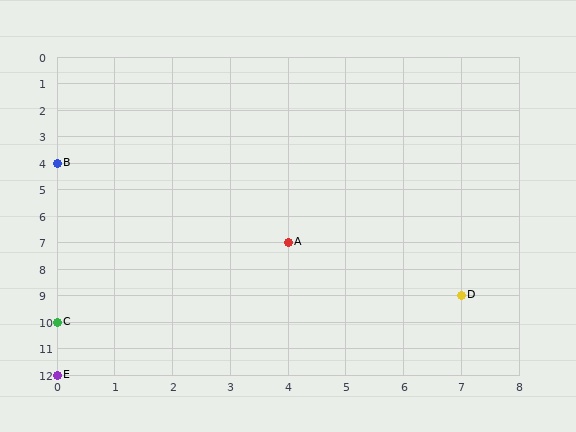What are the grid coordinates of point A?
Point A is at grid coordinates (4, 7).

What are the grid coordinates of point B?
Point B is at grid coordinates (0, 4).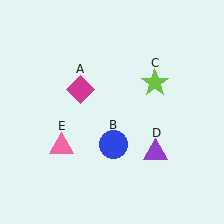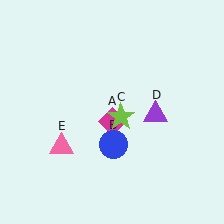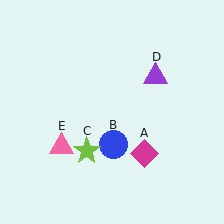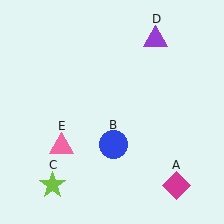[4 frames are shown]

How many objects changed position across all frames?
3 objects changed position: magenta diamond (object A), lime star (object C), purple triangle (object D).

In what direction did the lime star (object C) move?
The lime star (object C) moved down and to the left.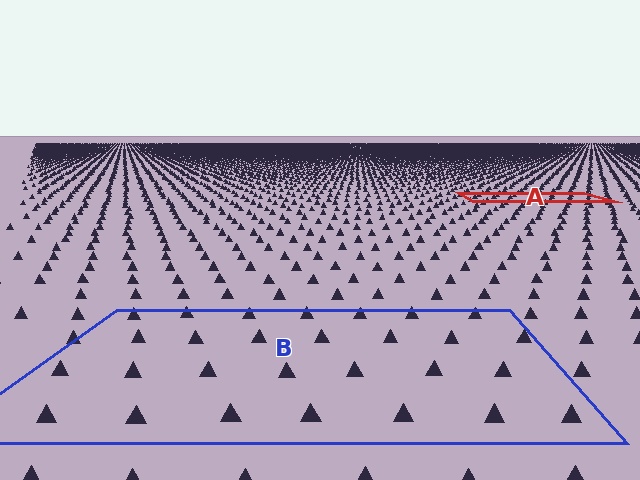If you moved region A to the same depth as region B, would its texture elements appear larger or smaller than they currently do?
They would appear larger. At a closer depth, the same texture elements are projected at a bigger on-screen size.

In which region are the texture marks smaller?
The texture marks are smaller in region A, because it is farther away.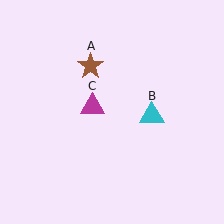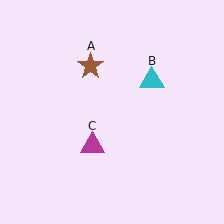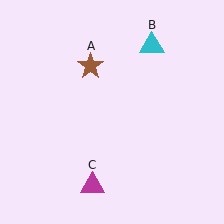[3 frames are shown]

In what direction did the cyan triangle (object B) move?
The cyan triangle (object B) moved up.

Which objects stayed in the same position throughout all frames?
Brown star (object A) remained stationary.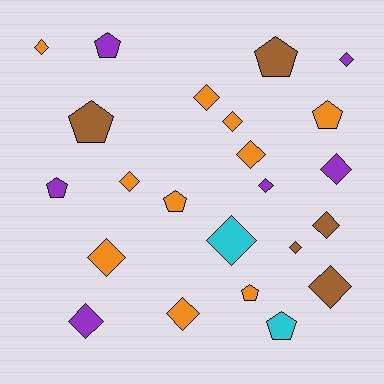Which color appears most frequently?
Orange, with 10 objects.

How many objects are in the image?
There are 23 objects.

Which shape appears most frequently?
Diamond, with 15 objects.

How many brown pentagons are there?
There are 2 brown pentagons.